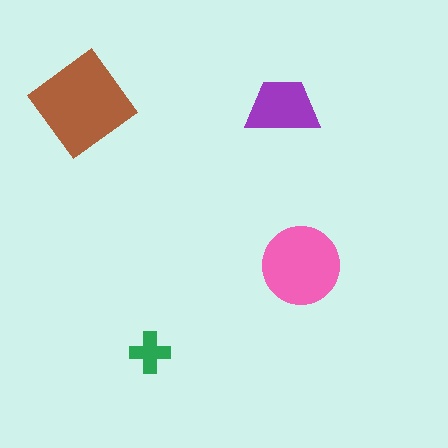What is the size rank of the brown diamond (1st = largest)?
1st.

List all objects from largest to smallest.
The brown diamond, the pink circle, the purple trapezoid, the green cross.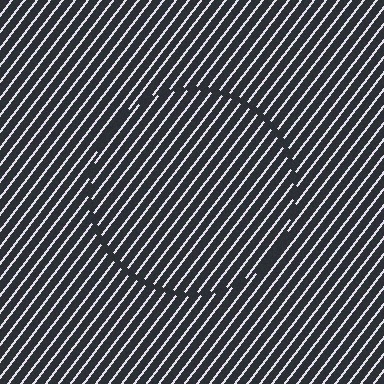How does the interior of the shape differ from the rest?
The interior of the shape contains the same grating, shifted by half a period — the contour is defined by the phase discontinuity where line-ends from the inner and outer gratings abut.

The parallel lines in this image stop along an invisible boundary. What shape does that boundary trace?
An illusory circle. The interior of the shape contains the same grating, shifted by half a period — the contour is defined by the phase discontinuity where line-ends from the inner and outer gratings abut.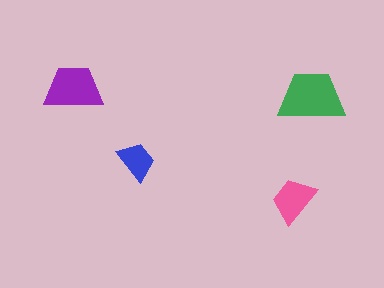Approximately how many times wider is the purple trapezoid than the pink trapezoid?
About 1.5 times wider.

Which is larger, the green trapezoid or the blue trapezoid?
The green one.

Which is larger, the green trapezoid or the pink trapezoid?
The green one.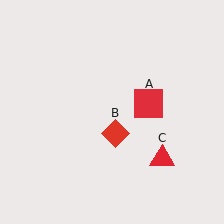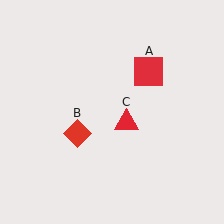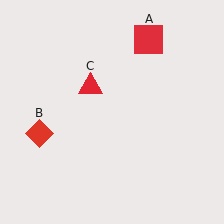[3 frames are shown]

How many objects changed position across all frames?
3 objects changed position: red square (object A), red diamond (object B), red triangle (object C).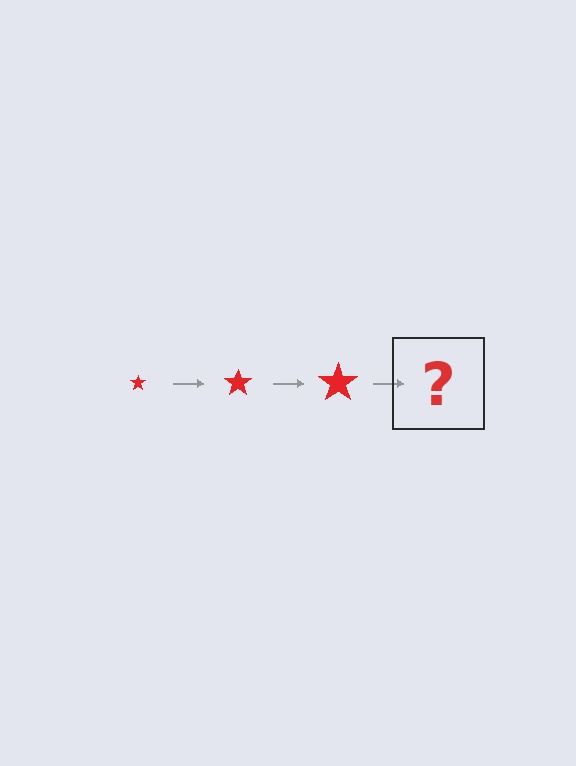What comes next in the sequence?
The next element should be a red star, larger than the previous one.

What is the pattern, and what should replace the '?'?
The pattern is that the star gets progressively larger each step. The '?' should be a red star, larger than the previous one.